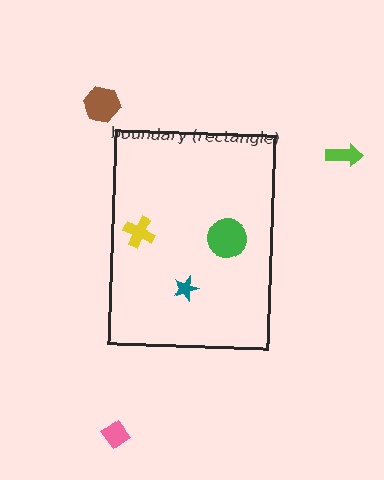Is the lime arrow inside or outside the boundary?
Outside.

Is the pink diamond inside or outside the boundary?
Outside.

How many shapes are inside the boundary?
3 inside, 3 outside.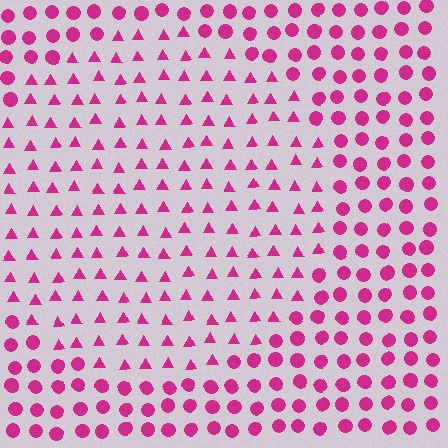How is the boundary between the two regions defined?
The boundary is defined by a change in element shape: triangles inside vs. circles outside. All elements share the same color and spacing.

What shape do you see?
I see a circle.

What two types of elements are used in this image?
The image uses triangles inside the circle region and circles outside it.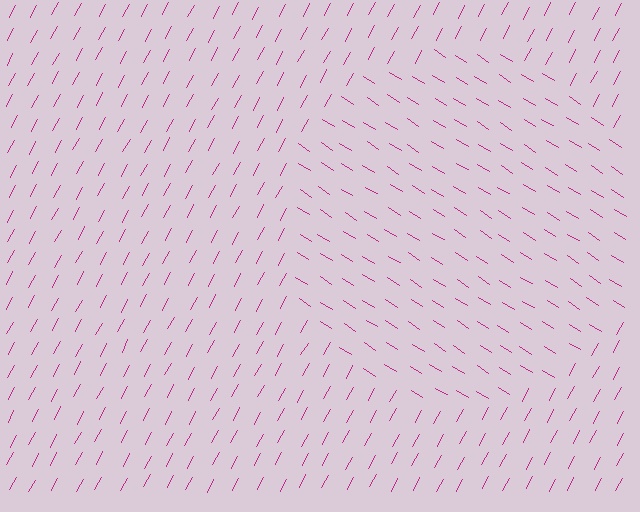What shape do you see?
I see a circle.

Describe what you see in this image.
The image is filled with small magenta line segments. A circle region in the image has lines oriented differently from the surrounding lines, creating a visible texture boundary.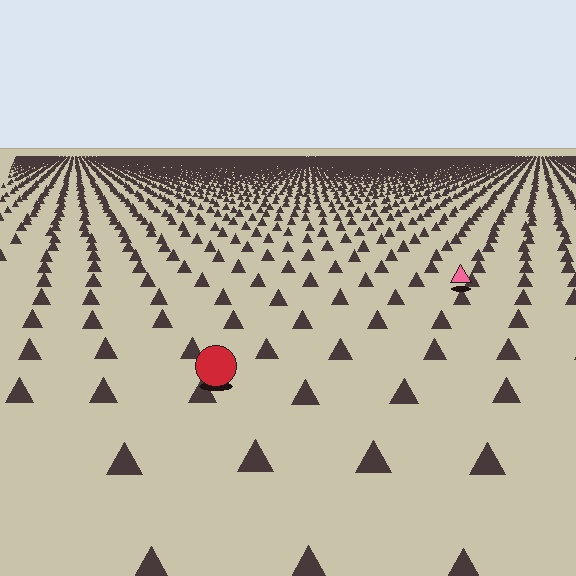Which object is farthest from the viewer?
The pink triangle is farthest from the viewer. It appears smaller and the ground texture around it is denser.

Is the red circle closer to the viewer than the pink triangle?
Yes. The red circle is closer — you can tell from the texture gradient: the ground texture is coarser near it.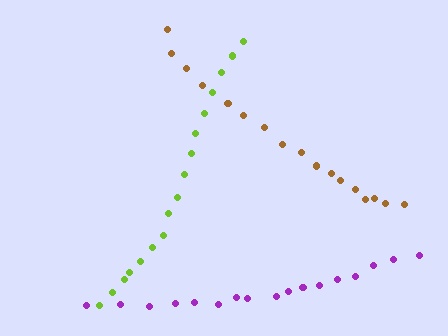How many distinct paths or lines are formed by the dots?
There are 3 distinct paths.